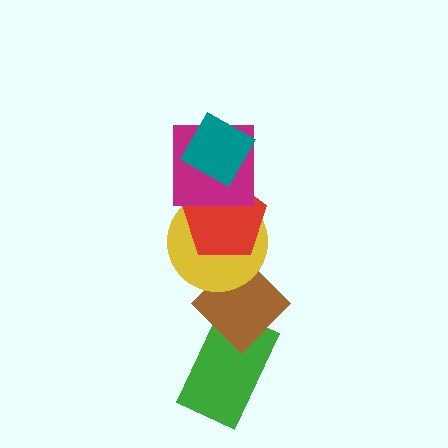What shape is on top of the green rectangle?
The brown diamond is on top of the green rectangle.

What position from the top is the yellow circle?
The yellow circle is 4th from the top.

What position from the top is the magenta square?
The magenta square is 2nd from the top.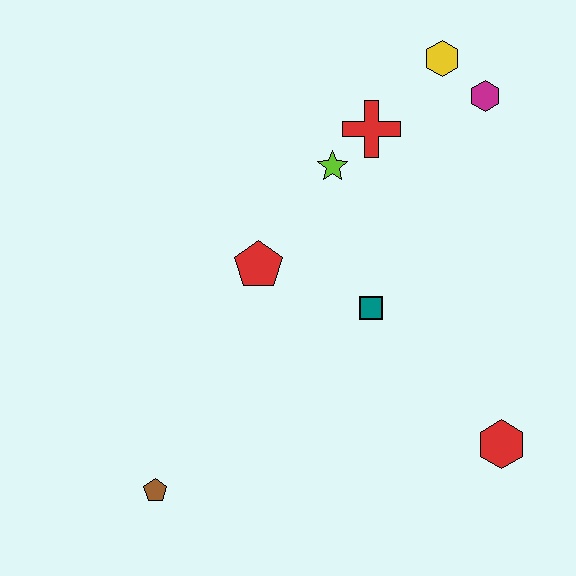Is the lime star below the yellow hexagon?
Yes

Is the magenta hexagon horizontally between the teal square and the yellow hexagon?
No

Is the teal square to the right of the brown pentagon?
Yes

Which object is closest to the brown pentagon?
The red pentagon is closest to the brown pentagon.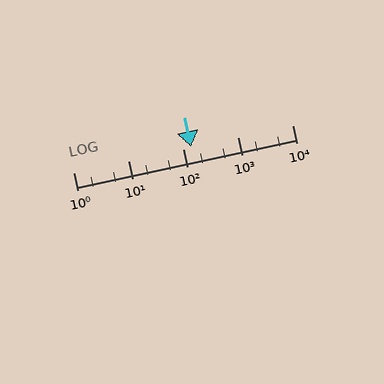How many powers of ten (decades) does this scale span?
The scale spans 4 decades, from 1 to 10000.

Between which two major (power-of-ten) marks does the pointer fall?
The pointer is between 100 and 1000.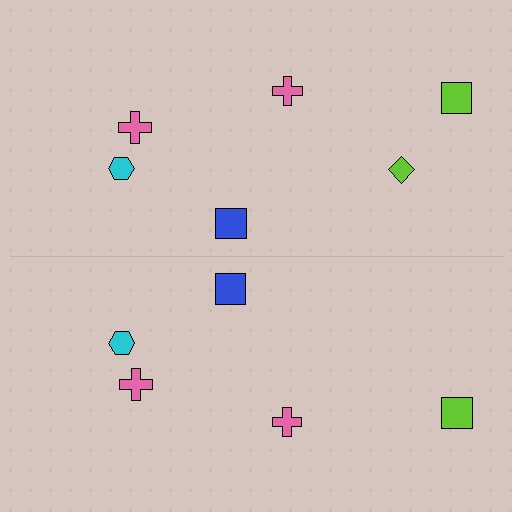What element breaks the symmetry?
A lime diamond is missing from the bottom side.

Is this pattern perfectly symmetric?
No, the pattern is not perfectly symmetric. A lime diamond is missing from the bottom side.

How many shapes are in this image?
There are 11 shapes in this image.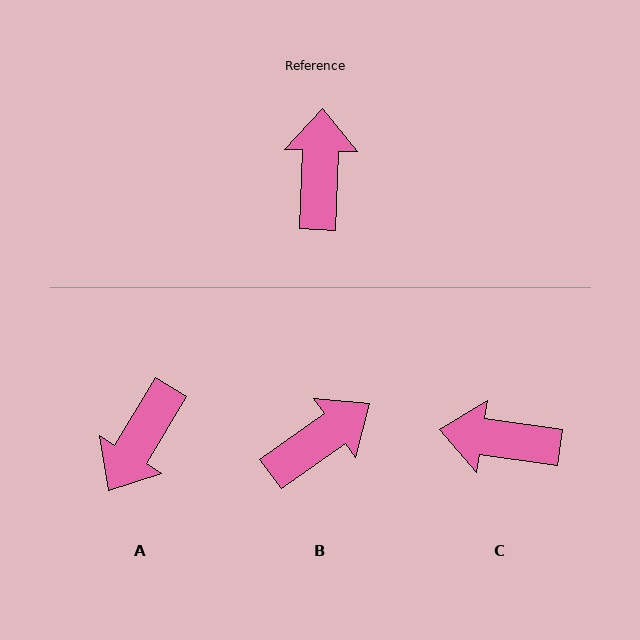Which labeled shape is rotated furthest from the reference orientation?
A, about 151 degrees away.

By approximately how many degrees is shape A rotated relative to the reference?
Approximately 151 degrees counter-clockwise.